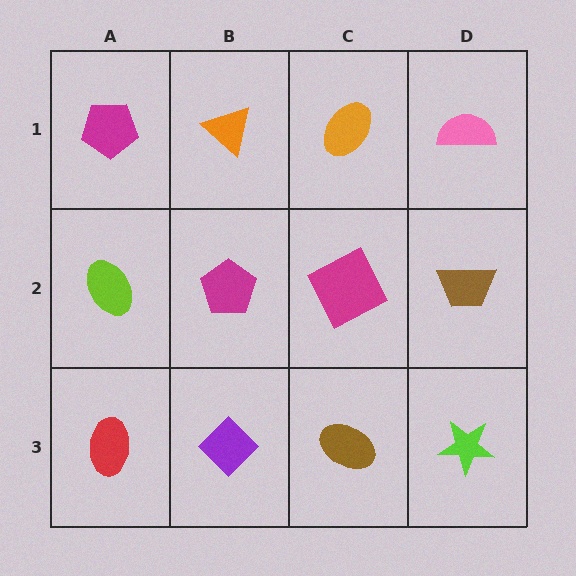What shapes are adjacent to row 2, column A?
A magenta pentagon (row 1, column A), a red ellipse (row 3, column A), a magenta pentagon (row 2, column B).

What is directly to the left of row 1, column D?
An orange ellipse.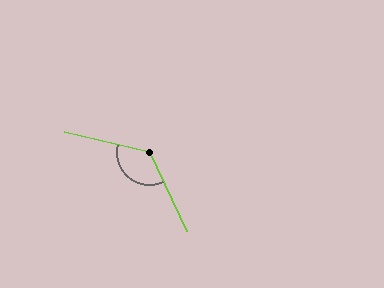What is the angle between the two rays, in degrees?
Approximately 128 degrees.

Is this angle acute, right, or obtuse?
It is obtuse.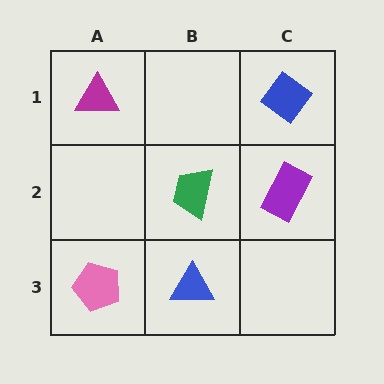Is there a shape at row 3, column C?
No, that cell is empty.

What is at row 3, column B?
A blue triangle.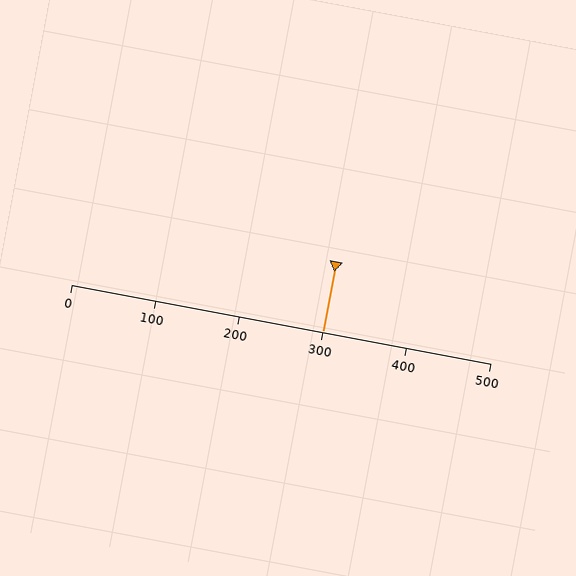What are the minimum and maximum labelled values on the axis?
The axis runs from 0 to 500.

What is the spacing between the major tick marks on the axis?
The major ticks are spaced 100 apart.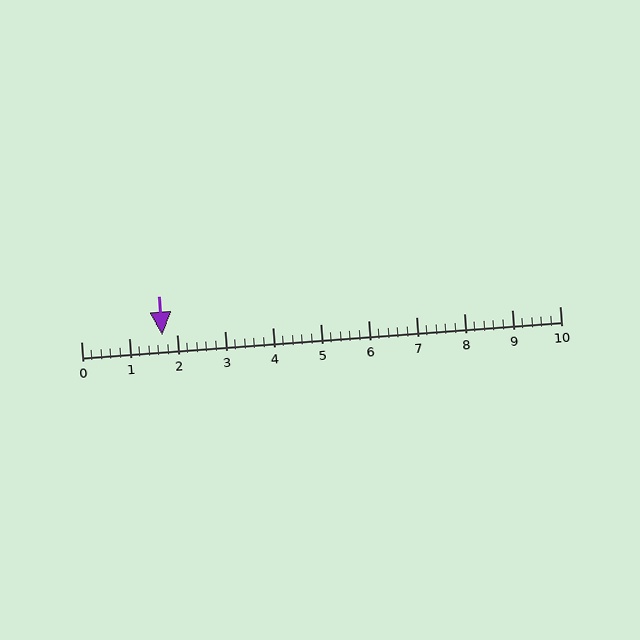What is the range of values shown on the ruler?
The ruler shows values from 0 to 10.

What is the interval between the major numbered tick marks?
The major tick marks are spaced 1 units apart.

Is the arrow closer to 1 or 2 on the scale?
The arrow is closer to 2.